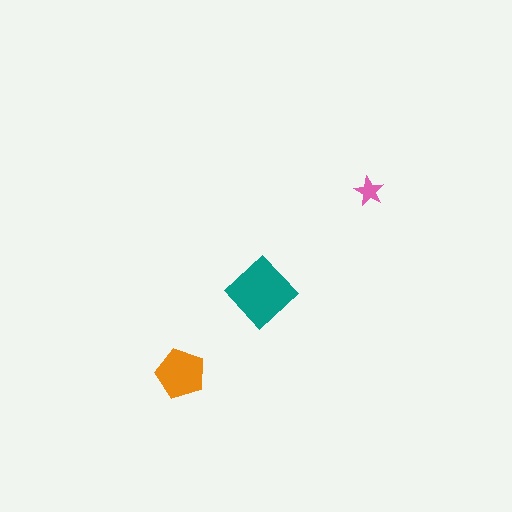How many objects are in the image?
There are 3 objects in the image.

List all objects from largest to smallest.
The teal diamond, the orange pentagon, the pink star.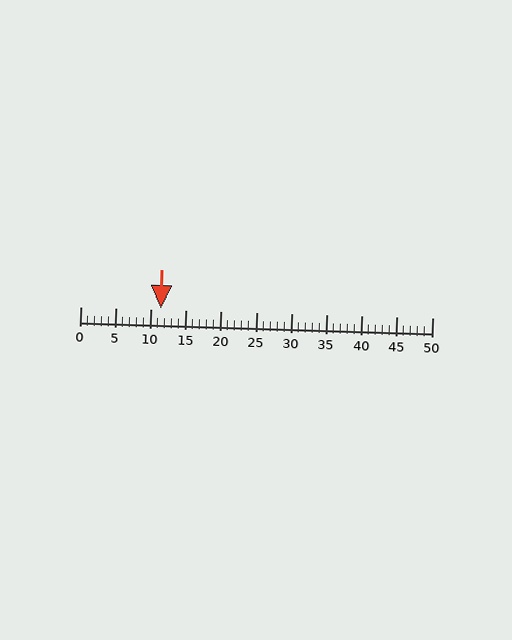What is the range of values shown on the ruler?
The ruler shows values from 0 to 50.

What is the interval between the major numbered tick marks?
The major tick marks are spaced 5 units apart.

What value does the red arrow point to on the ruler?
The red arrow points to approximately 12.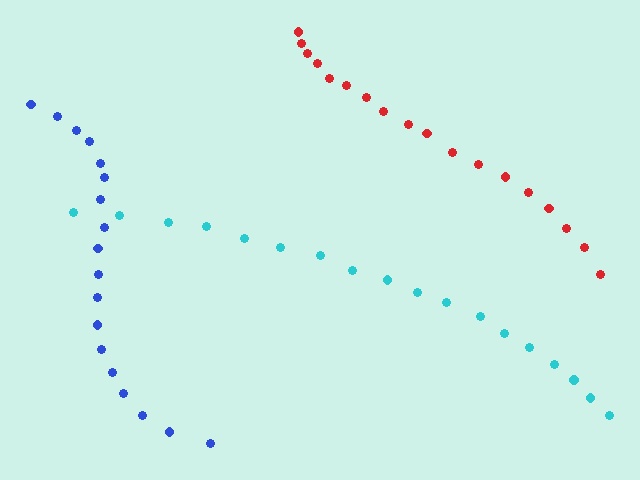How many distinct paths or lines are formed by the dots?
There are 3 distinct paths.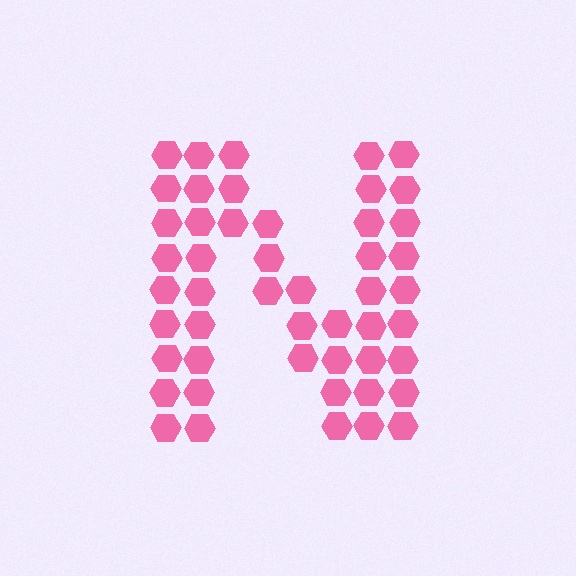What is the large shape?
The large shape is the letter N.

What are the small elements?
The small elements are hexagons.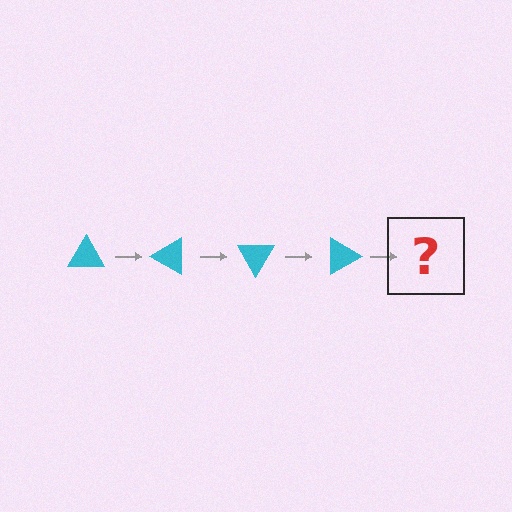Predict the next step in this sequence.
The next step is a cyan triangle rotated 120 degrees.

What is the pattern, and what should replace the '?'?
The pattern is that the triangle rotates 30 degrees each step. The '?' should be a cyan triangle rotated 120 degrees.